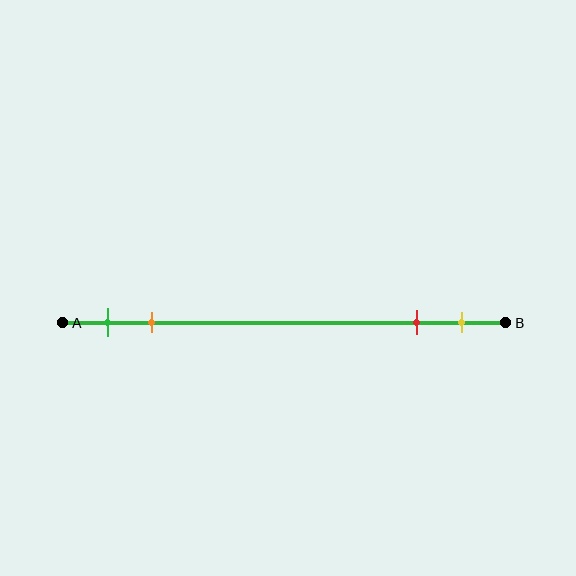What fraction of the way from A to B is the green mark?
The green mark is approximately 10% (0.1) of the way from A to B.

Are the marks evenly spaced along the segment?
No, the marks are not evenly spaced.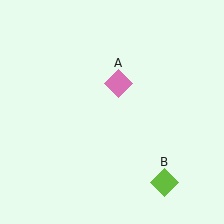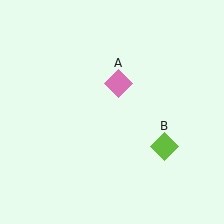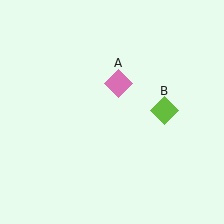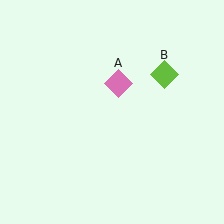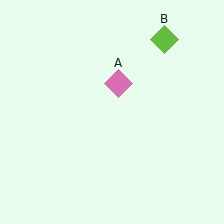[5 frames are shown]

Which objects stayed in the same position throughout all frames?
Pink diamond (object A) remained stationary.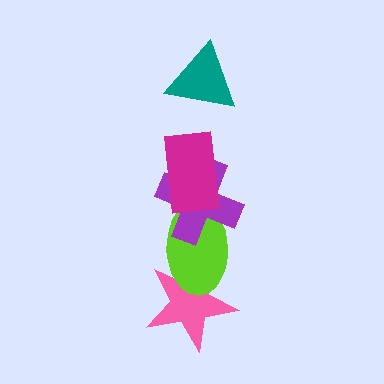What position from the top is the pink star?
The pink star is 5th from the top.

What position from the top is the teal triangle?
The teal triangle is 1st from the top.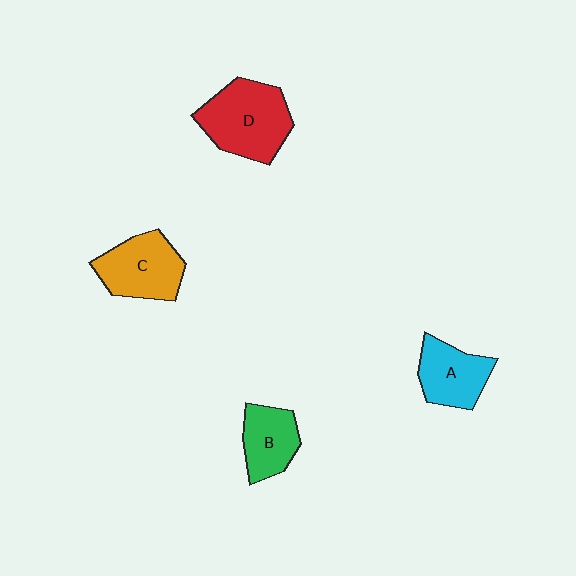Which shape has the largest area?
Shape D (red).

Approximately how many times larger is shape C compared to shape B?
Approximately 1.3 times.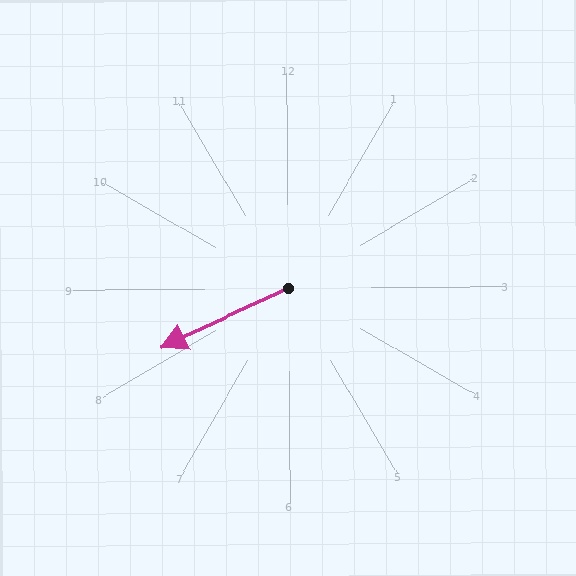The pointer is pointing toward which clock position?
Roughly 8 o'clock.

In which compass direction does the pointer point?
Southwest.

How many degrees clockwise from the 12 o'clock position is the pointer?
Approximately 245 degrees.